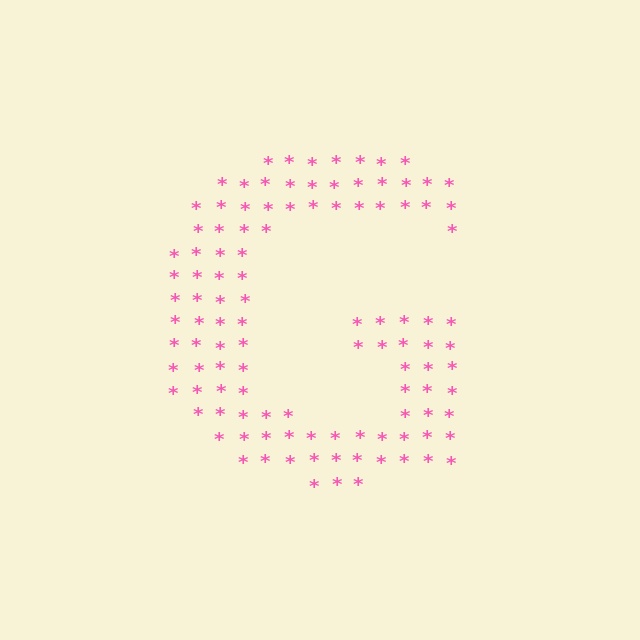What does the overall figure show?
The overall figure shows the letter G.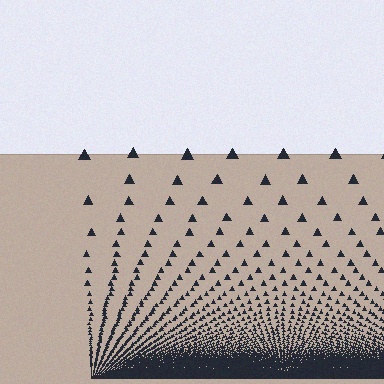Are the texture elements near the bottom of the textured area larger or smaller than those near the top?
Smaller. The gradient is inverted — elements near the bottom are smaller and denser.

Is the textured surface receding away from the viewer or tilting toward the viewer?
The surface appears to tilt toward the viewer. Texture elements get larger and sparser toward the top.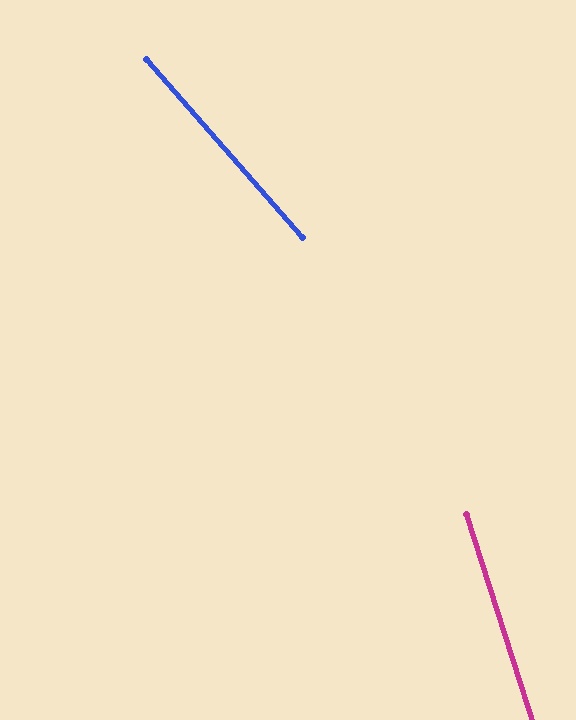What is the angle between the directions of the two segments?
Approximately 24 degrees.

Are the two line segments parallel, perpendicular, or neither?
Neither parallel nor perpendicular — they differ by about 24°.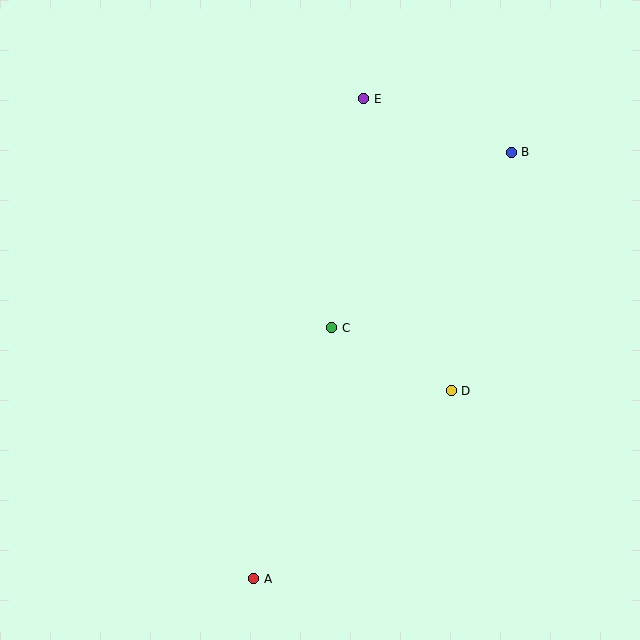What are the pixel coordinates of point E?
Point E is at (364, 99).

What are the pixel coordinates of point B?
Point B is at (511, 152).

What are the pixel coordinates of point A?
Point A is at (254, 579).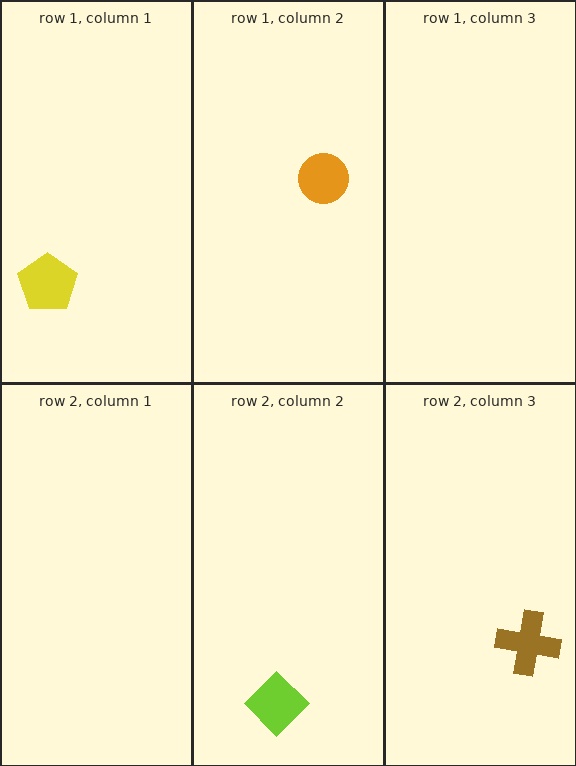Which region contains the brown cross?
The row 2, column 3 region.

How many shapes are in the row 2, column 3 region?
1.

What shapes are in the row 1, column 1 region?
The yellow pentagon.